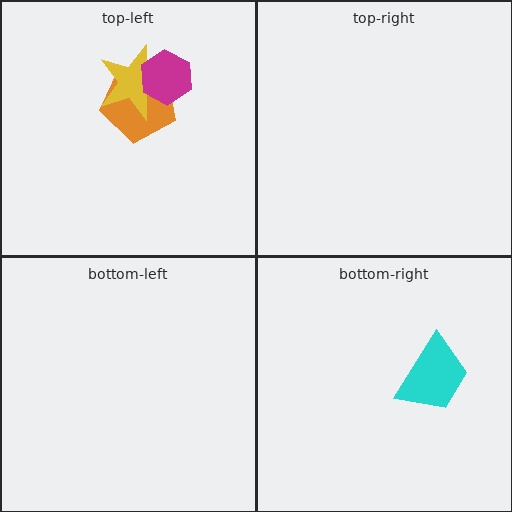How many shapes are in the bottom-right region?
1.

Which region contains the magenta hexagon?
The top-left region.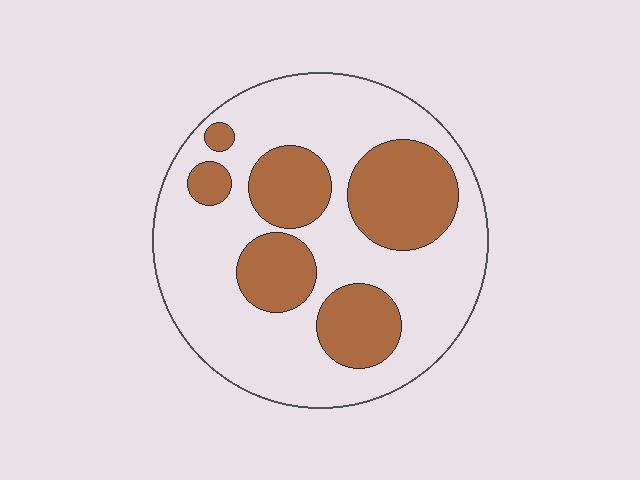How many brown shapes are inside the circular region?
6.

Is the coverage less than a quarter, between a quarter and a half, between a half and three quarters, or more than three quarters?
Between a quarter and a half.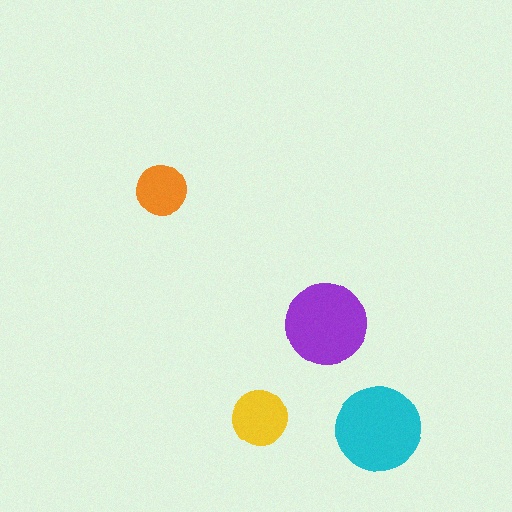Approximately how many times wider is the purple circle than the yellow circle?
About 1.5 times wider.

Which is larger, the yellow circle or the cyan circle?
The cyan one.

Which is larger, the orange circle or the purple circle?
The purple one.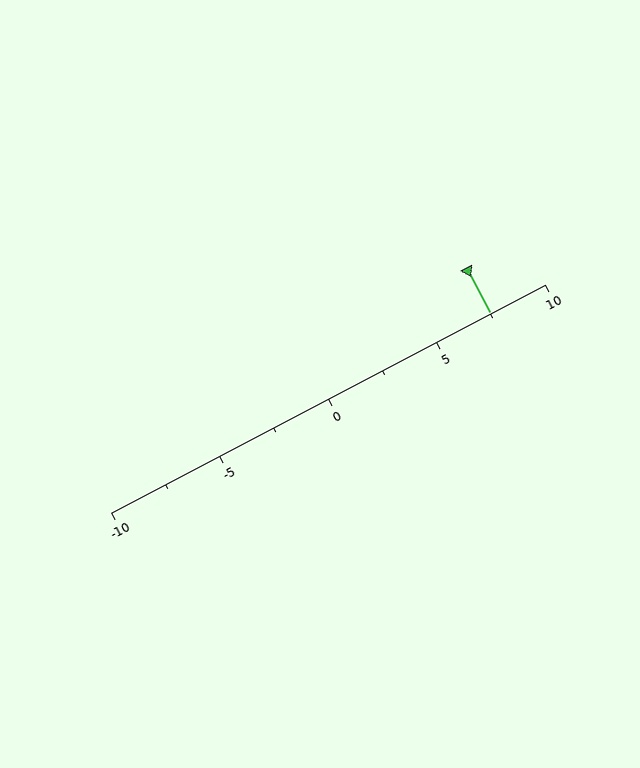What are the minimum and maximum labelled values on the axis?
The axis runs from -10 to 10.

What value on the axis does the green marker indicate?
The marker indicates approximately 7.5.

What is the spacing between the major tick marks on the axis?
The major ticks are spaced 5 apart.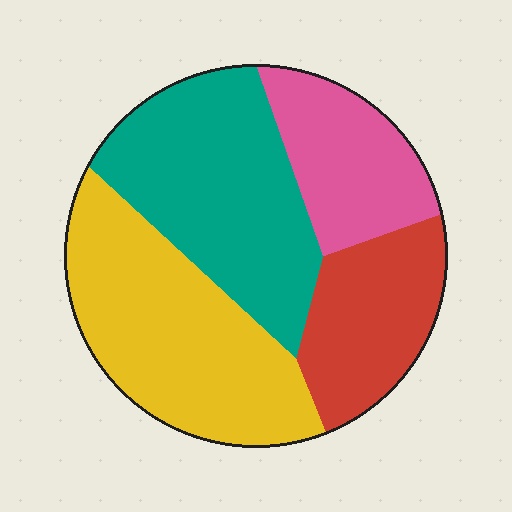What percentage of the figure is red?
Red covers around 20% of the figure.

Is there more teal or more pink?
Teal.